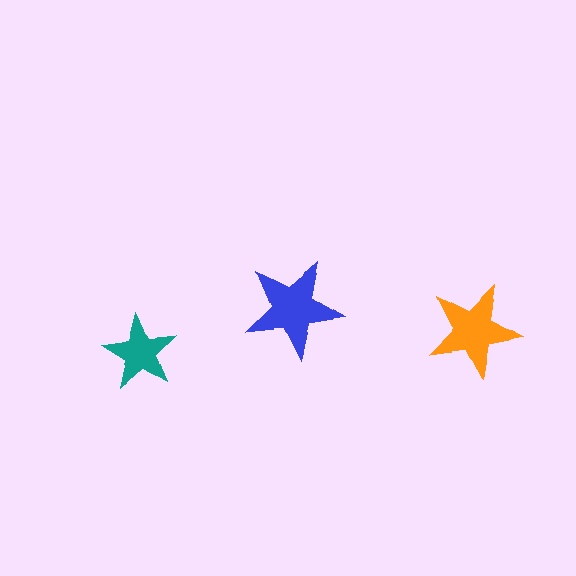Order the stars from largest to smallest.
the blue one, the orange one, the teal one.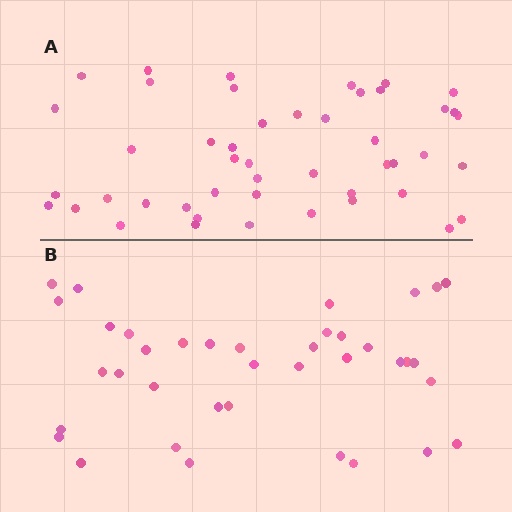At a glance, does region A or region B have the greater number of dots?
Region A (the top region) has more dots.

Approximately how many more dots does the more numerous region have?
Region A has roughly 8 or so more dots than region B.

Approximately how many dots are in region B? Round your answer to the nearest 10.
About 40 dots. (The exact count is 38, which rounds to 40.)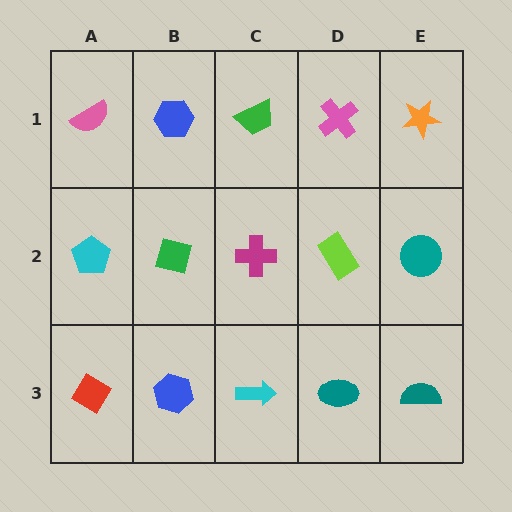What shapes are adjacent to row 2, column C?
A green trapezoid (row 1, column C), a cyan arrow (row 3, column C), a green square (row 2, column B), a lime rectangle (row 2, column D).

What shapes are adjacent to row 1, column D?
A lime rectangle (row 2, column D), a green trapezoid (row 1, column C), an orange star (row 1, column E).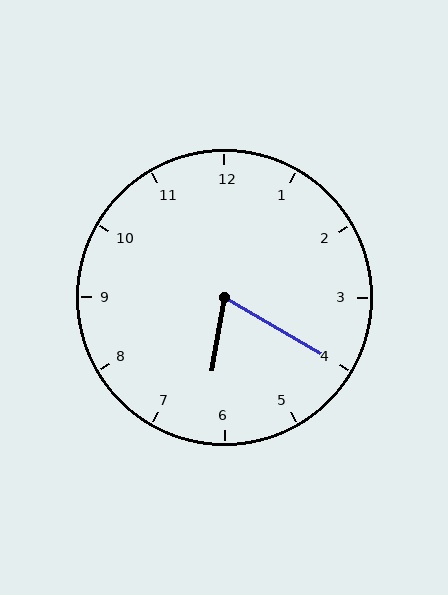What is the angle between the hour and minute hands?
Approximately 70 degrees.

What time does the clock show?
6:20.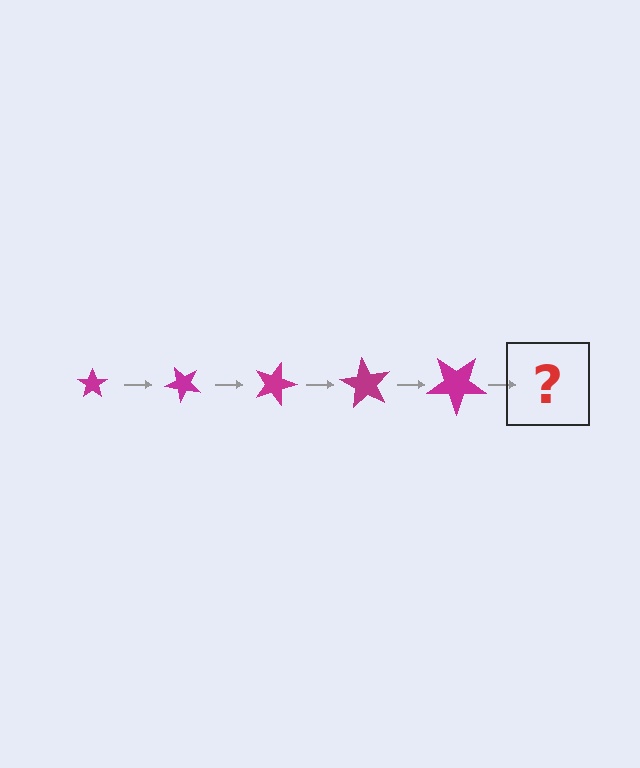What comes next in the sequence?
The next element should be a star, larger than the previous one and rotated 225 degrees from the start.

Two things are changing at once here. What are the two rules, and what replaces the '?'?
The two rules are that the star grows larger each step and it rotates 45 degrees each step. The '?' should be a star, larger than the previous one and rotated 225 degrees from the start.